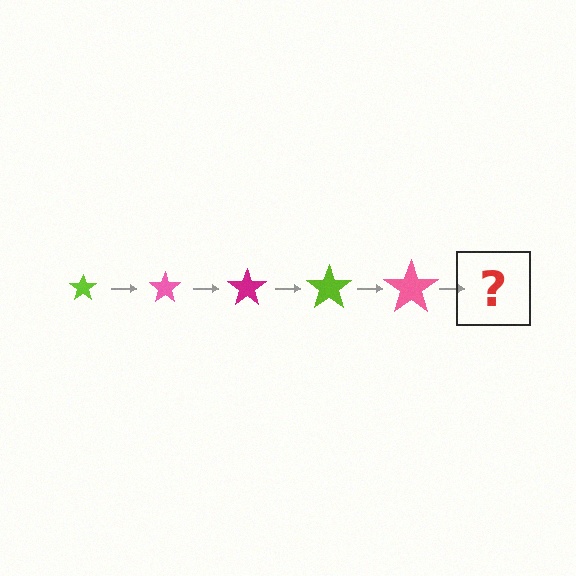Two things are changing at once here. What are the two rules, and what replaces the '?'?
The two rules are that the star grows larger each step and the color cycles through lime, pink, and magenta. The '?' should be a magenta star, larger than the previous one.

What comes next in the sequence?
The next element should be a magenta star, larger than the previous one.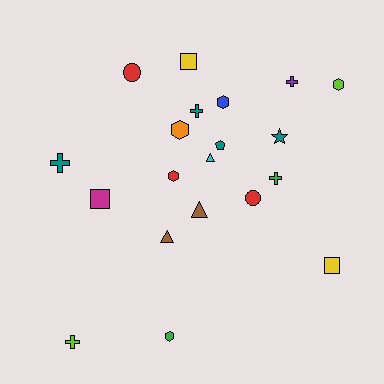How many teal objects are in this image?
There are 4 teal objects.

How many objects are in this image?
There are 20 objects.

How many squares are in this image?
There are 3 squares.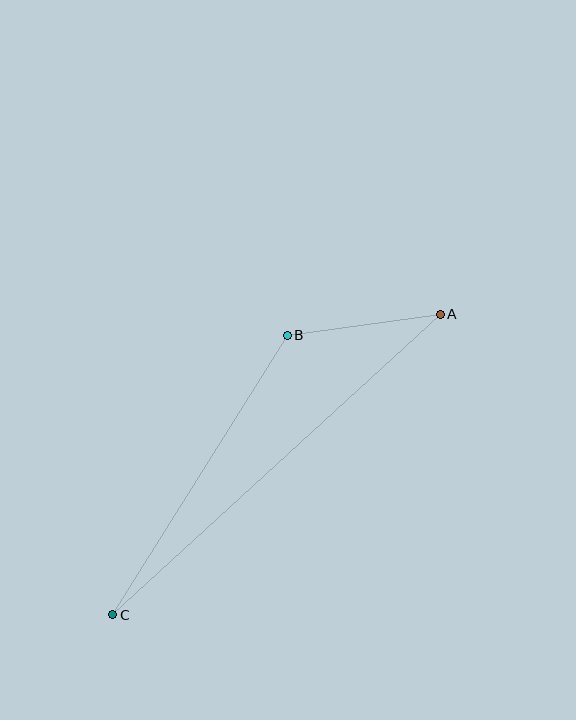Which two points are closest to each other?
Points A and B are closest to each other.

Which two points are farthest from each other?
Points A and C are farthest from each other.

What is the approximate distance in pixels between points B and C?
The distance between B and C is approximately 330 pixels.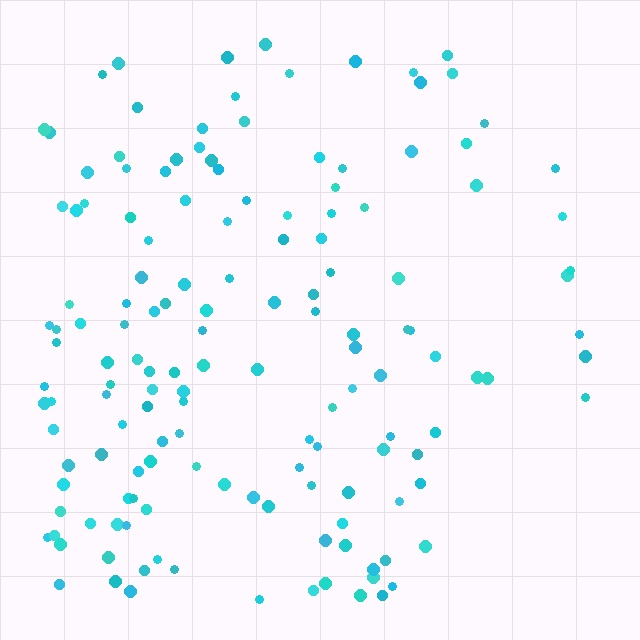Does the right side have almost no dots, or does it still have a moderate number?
Still a moderate number, just noticeably fewer than the left.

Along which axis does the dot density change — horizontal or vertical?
Horizontal.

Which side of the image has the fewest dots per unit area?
The right.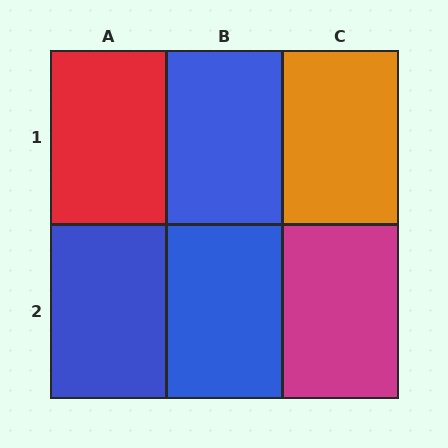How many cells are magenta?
1 cell is magenta.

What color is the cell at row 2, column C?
Magenta.